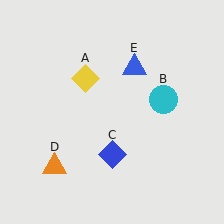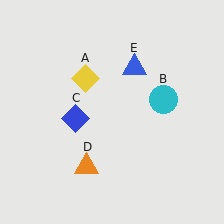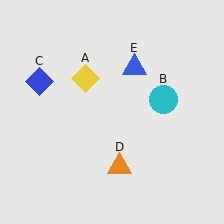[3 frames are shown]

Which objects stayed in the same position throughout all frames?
Yellow diamond (object A) and cyan circle (object B) and blue triangle (object E) remained stationary.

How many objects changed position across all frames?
2 objects changed position: blue diamond (object C), orange triangle (object D).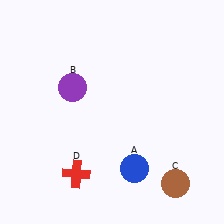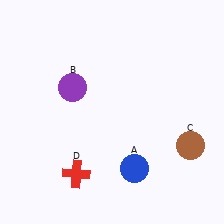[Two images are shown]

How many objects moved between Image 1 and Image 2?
1 object moved between the two images.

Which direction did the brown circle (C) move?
The brown circle (C) moved up.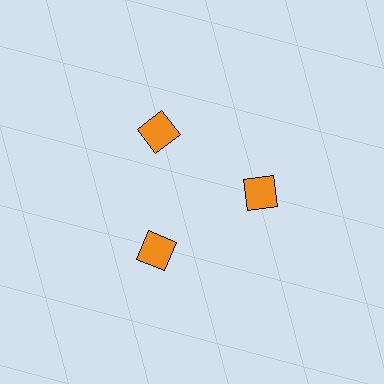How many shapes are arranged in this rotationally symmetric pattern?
There are 3 shapes, arranged in 3 groups of 1.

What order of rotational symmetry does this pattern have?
This pattern has 3-fold rotational symmetry.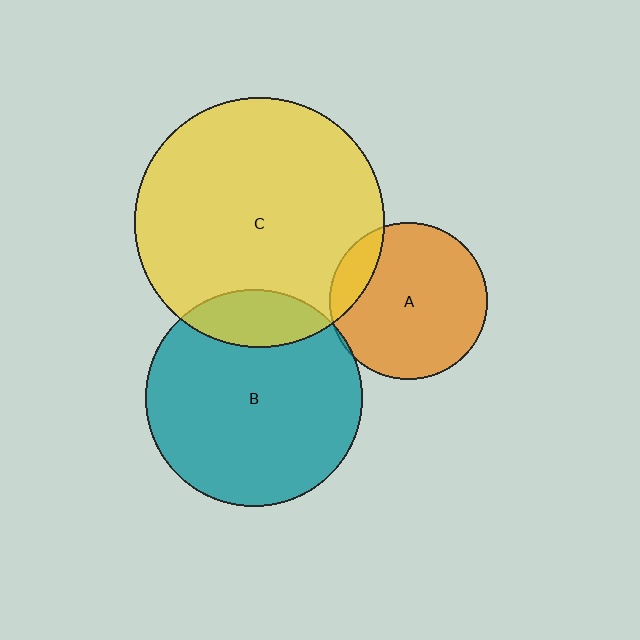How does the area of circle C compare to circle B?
Approximately 1.3 times.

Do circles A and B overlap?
Yes.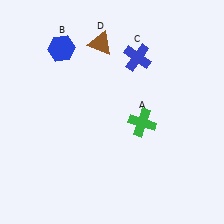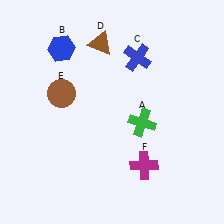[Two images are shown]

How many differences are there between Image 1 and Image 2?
There are 2 differences between the two images.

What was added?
A brown circle (E), a magenta cross (F) were added in Image 2.